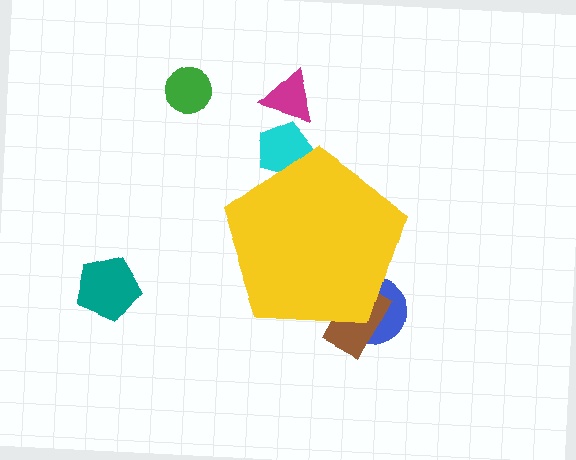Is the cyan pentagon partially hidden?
Yes, the cyan pentagon is partially hidden behind the yellow pentagon.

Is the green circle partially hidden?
No, the green circle is fully visible.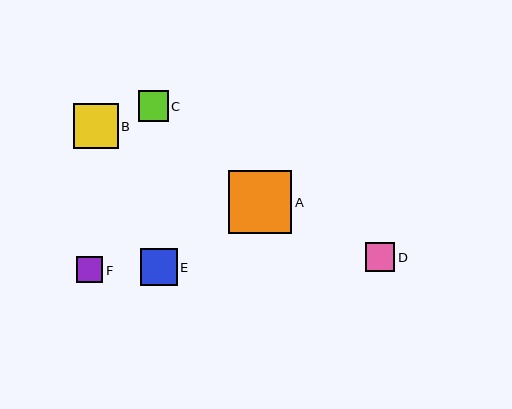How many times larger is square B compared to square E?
Square B is approximately 1.2 times the size of square E.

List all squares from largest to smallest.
From largest to smallest: A, B, E, C, D, F.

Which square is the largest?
Square A is the largest with a size of approximately 64 pixels.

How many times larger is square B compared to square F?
Square B is approximately 1.7 times the size of square F.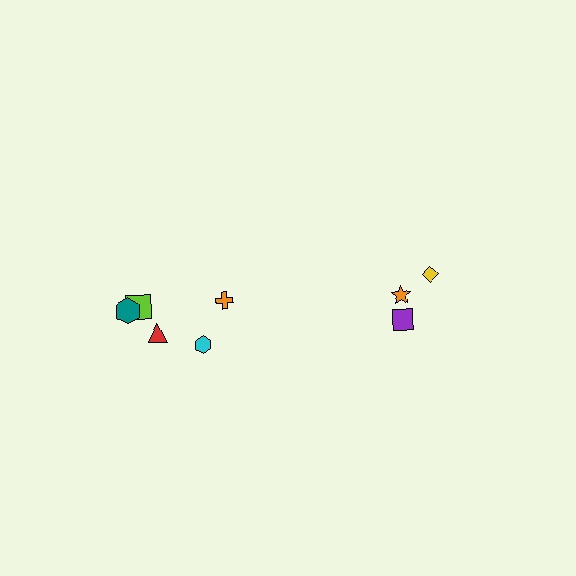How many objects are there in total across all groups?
There are 8 objects.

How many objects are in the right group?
There are 3 objects.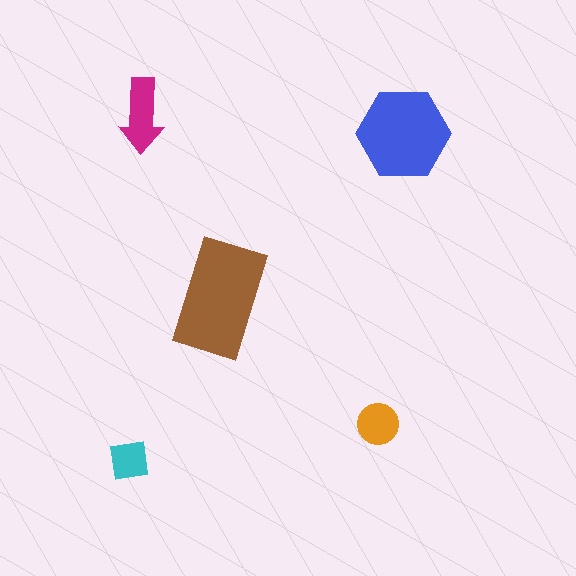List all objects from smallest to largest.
The cyan square, the orange circle, the magenta arrow, the blue hexagon, the brown rectangle.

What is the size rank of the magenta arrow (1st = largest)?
3rd.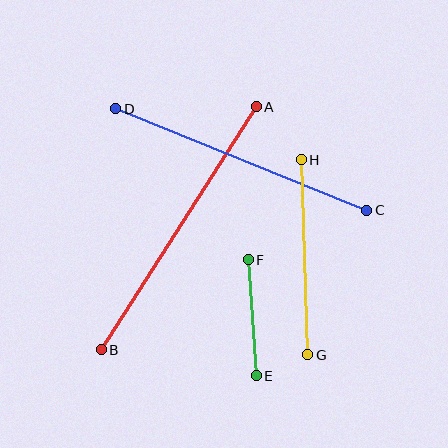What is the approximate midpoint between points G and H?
The midpoint is at approximately (304, 257) pixels.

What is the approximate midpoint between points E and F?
The midpoint is at approximately (252, 318) pixels.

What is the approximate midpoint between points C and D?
The midpoint is at approximately (241, 159) pixels.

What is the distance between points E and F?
The distance is approximately 116 pixels.